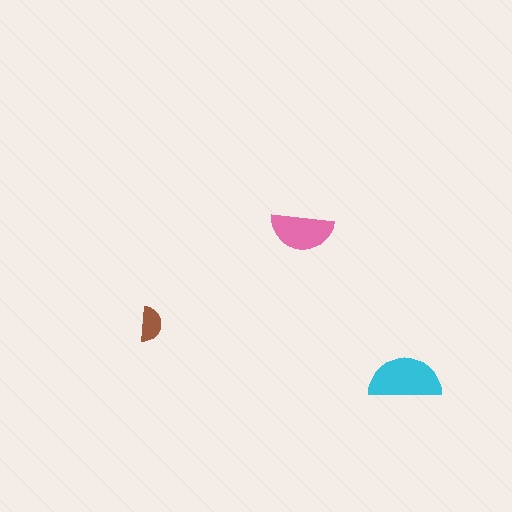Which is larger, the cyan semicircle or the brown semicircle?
The cyan one.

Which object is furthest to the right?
The cyan semicircle is rightmost.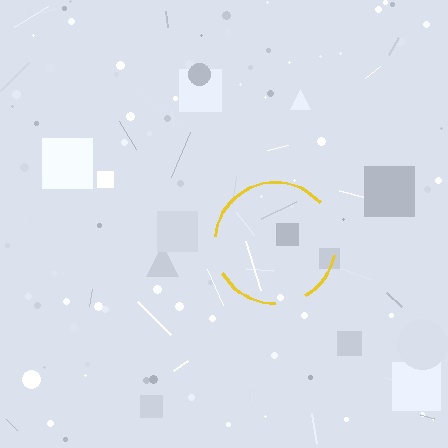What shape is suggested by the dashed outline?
The dashed outline suggests a circle.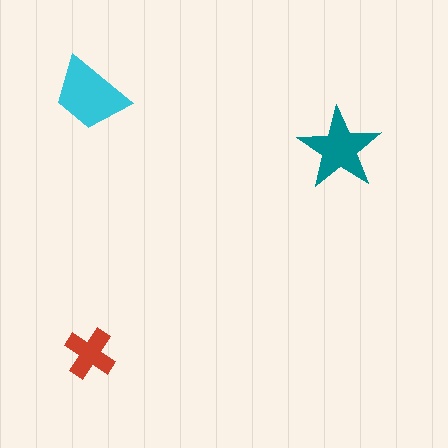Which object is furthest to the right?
The teal star is rightmost.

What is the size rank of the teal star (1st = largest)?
2nd.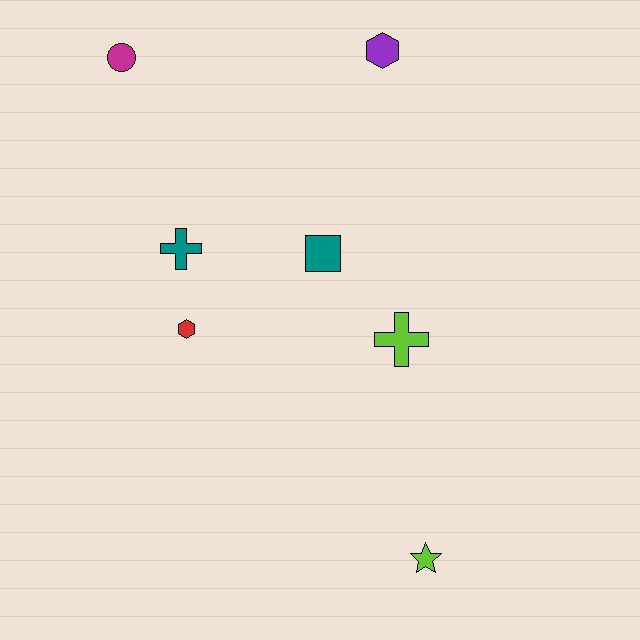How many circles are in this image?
There is 1 circle.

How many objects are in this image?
There are 7 objects.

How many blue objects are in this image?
There are no blue objects.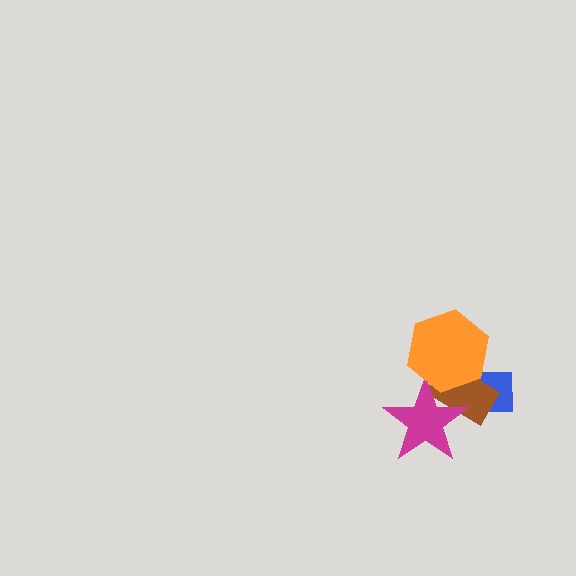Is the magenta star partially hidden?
Yes, it is partially covered by another shape.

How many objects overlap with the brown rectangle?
3 objects overlap with the brown rectangle.